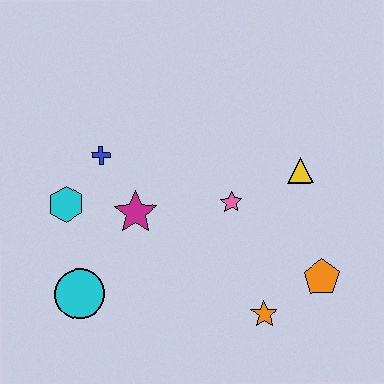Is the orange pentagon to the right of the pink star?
Yes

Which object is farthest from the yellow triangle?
The cyan circle is farthest from the yellow triangle.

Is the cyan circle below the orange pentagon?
Yes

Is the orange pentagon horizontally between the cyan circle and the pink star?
No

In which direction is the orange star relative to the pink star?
The orange star is below the pink star.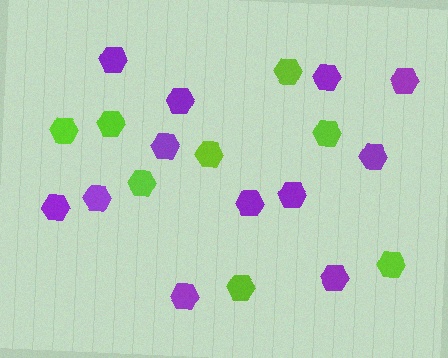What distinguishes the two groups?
There are 2 groups: one group of purple hexagons (12) and one group of lime hexagons (8).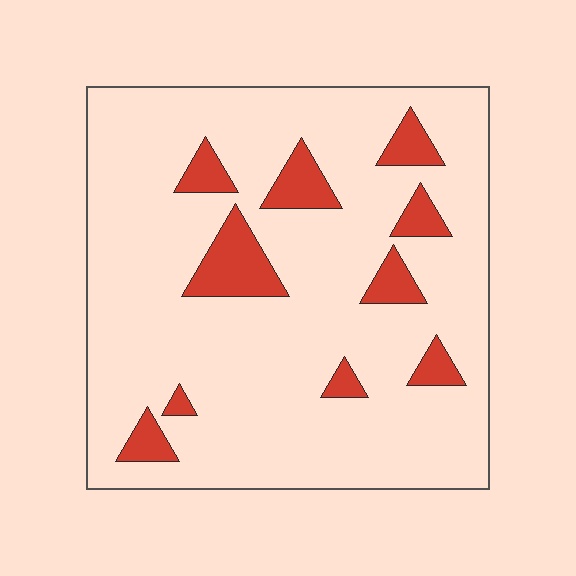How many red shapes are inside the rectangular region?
10.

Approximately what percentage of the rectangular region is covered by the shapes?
Approximately 15%.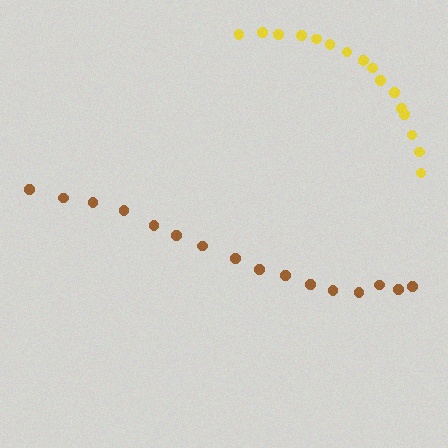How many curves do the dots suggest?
There are 2 distinct paths.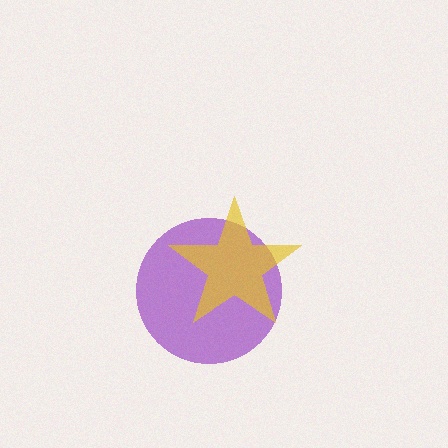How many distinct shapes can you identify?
There are 2 distinct shapes: a purple circle, a yellow star.